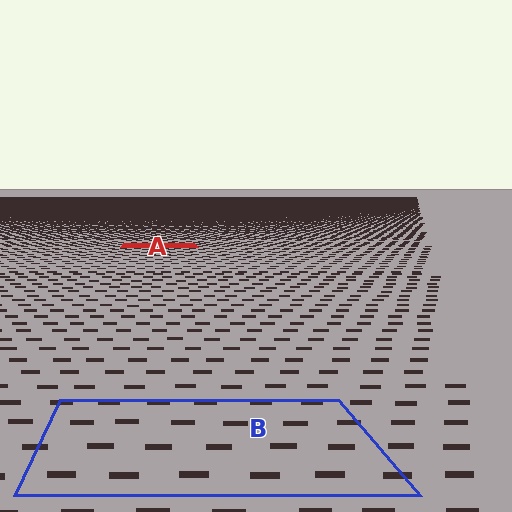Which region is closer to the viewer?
Region B is closer. The texture elements there are larger and more spread out.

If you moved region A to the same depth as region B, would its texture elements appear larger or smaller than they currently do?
They would appear larger. At a closer depth, the same texture elements are projected at a bigger on-screen size.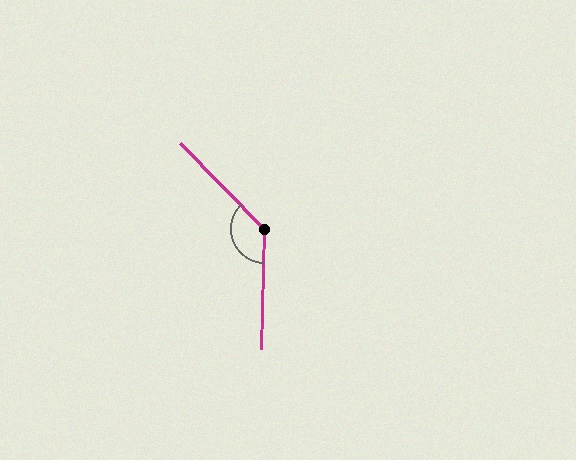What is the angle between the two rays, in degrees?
Approximately 134 degrees.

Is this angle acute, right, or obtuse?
It is obtuse.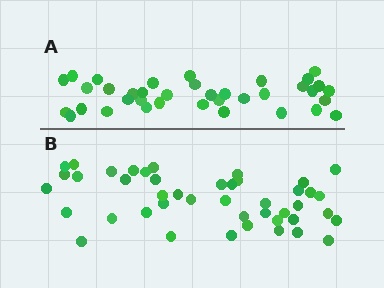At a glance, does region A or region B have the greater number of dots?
Region B (the bottom region) has more dots.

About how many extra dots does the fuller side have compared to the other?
Region B has roughly 8 or so more dots than region A.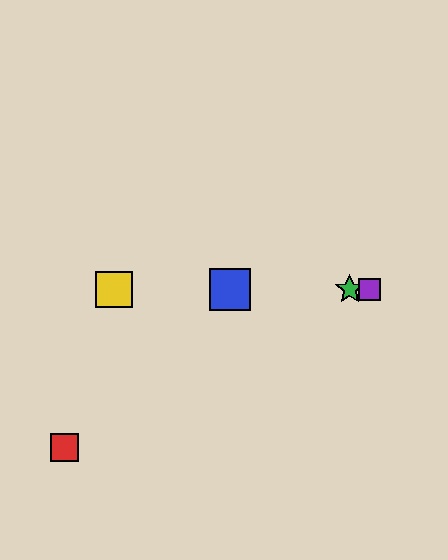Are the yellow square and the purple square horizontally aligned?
Yes, both are at y≈289.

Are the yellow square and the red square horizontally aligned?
No, the yellow square is at y≈289 and the red square is at y≈448.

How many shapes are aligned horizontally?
4 shapes (the blue square, the green star, the yellow square, the purple square) are aligned horizontally.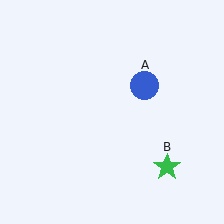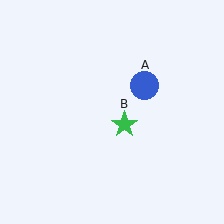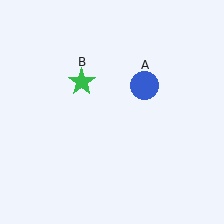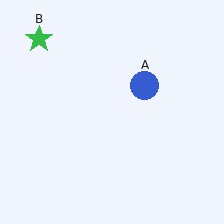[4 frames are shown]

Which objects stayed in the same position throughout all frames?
Blue circle (object A) remained stationary.